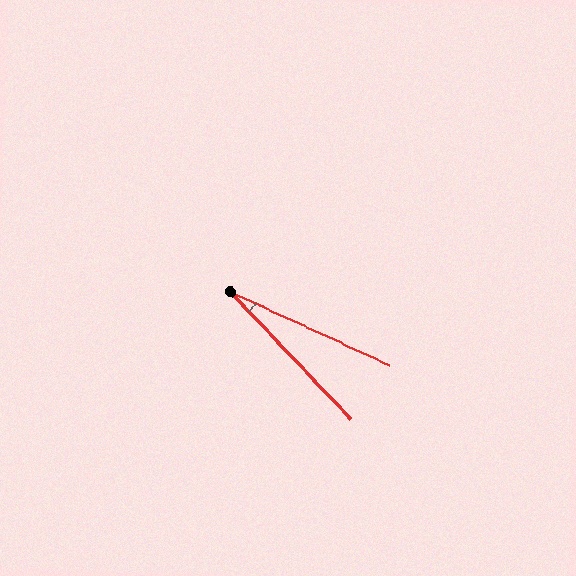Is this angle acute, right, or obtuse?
It is acute.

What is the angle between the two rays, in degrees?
Approximately 22 degrees.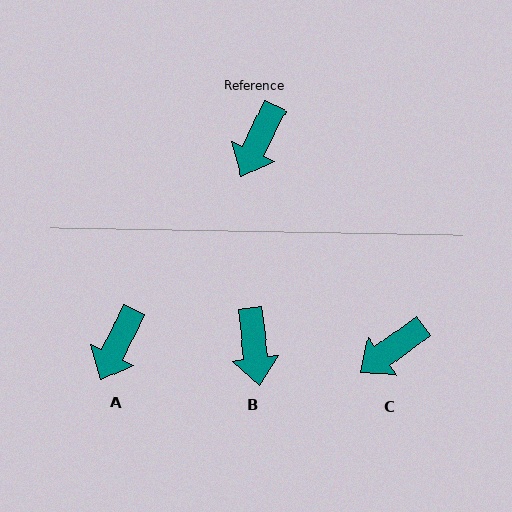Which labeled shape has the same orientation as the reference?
A.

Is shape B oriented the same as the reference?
No, it is off by about 32 degrees.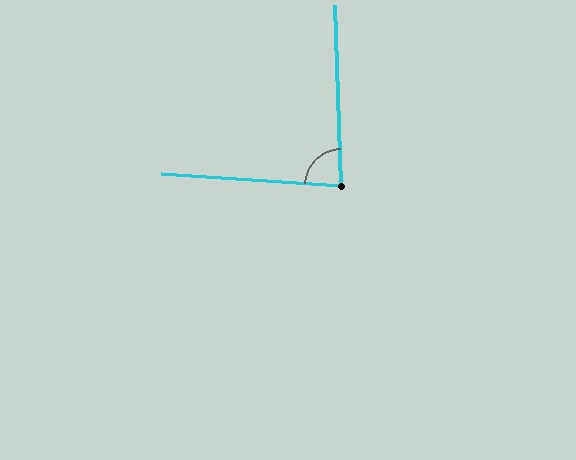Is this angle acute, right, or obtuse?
It is acute.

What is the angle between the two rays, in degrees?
Approximately 84 degrees.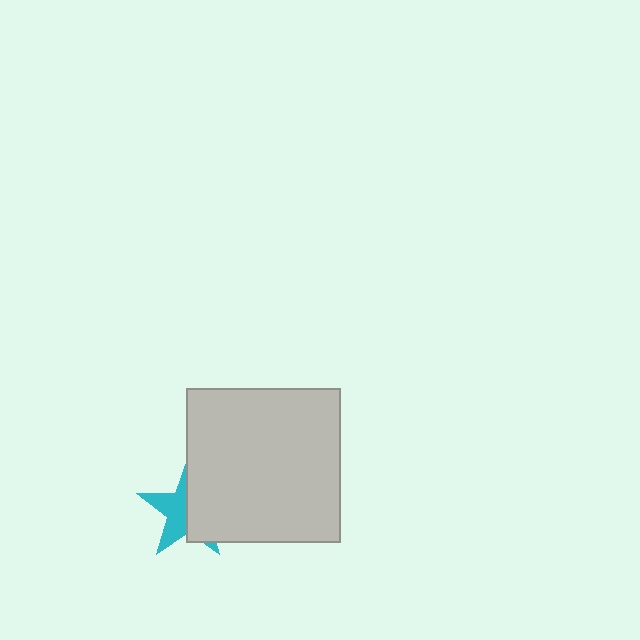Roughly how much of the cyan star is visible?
About half of it is visible (roughly 47%).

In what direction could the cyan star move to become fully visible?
The cyan star could move left. That would shift it out from behind the light gray square entirely.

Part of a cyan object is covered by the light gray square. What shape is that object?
It is a star.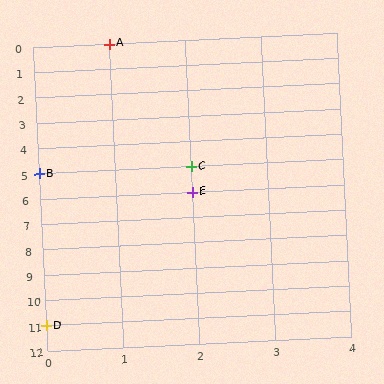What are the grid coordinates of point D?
Point D is at grid coordinates (0, 11).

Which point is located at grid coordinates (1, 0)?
Point A is at (1, 0).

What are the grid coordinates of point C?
Point C is at grid coordinates (2, 5).